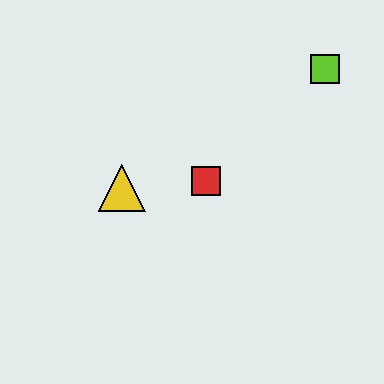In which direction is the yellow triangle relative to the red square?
The yellow triangle is to the left of the red square.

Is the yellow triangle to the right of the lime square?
No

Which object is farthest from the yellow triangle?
The lime square is farthest from the yellow triangle.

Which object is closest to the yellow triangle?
The red square is closest to the yellow triangle.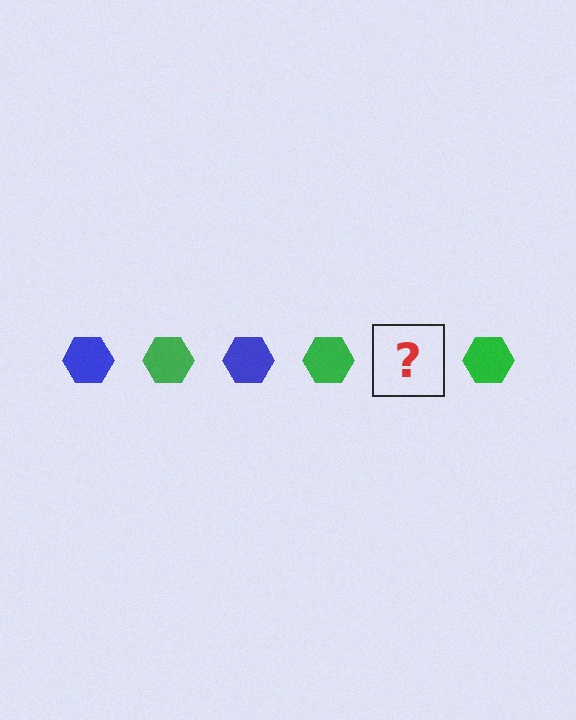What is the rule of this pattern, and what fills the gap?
The rule is that the pattern cycles through blue, green hexagons. The gap should be filled with a blue hexagon.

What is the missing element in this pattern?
The missing element is a blue hexagon.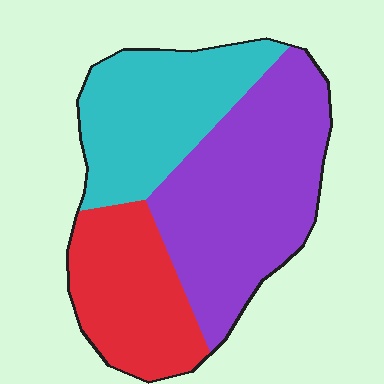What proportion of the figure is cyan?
Cyan covers around 30% of the figure.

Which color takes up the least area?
Red, at roughly 25%.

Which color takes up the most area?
Purple, at roughly 45%.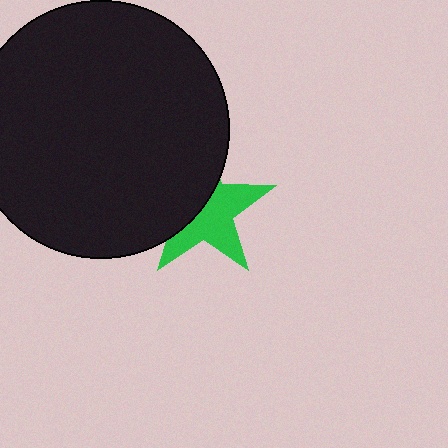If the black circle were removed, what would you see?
You would see the complete green star.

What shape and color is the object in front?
The object in front is a black circle.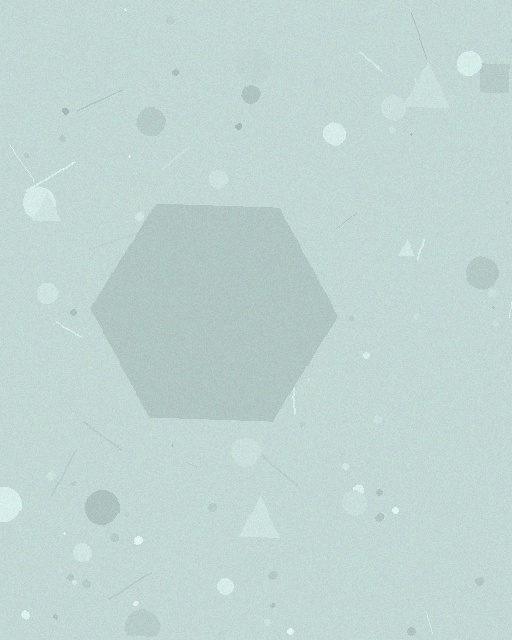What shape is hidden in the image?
A hexagon is hidden in the image.